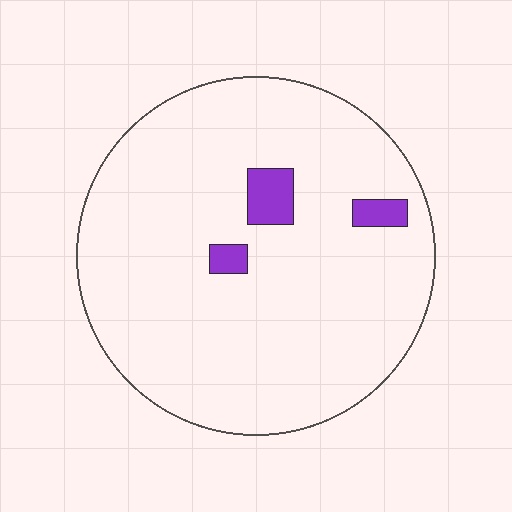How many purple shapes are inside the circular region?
3.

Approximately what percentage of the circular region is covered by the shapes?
Approximately 5%.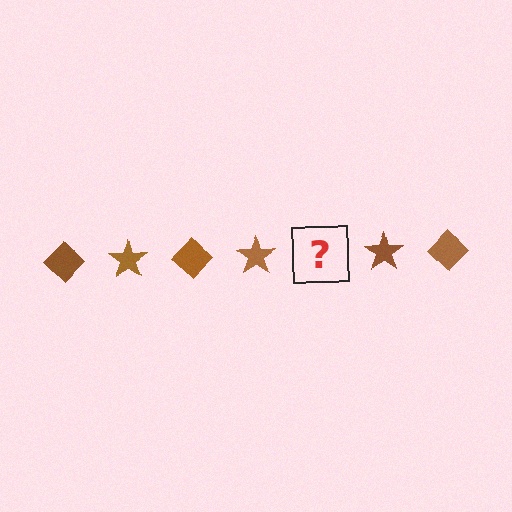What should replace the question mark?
The question mark should be replaced with a brown diamond.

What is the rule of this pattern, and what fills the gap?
The rule is that the pattern cycles through diamond, star shapes in brown. The gap should be filled with a brown diamond.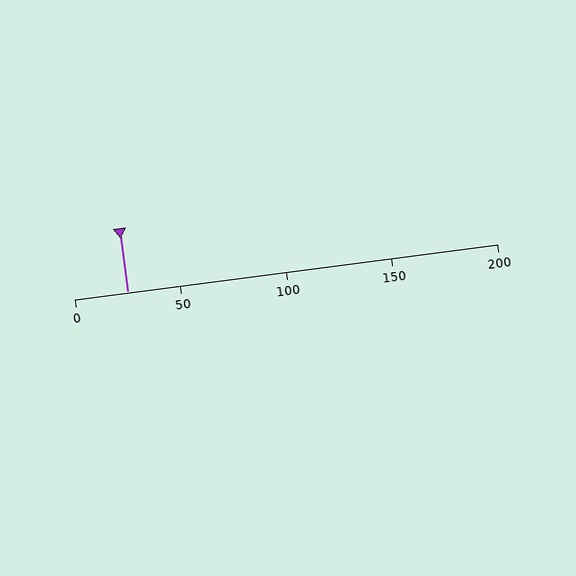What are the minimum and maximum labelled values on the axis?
The axis runs from 0 to 200.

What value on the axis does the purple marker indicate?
The marker indicates approximately 25.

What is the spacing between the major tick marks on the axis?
The major ticks are spaced 50 apart.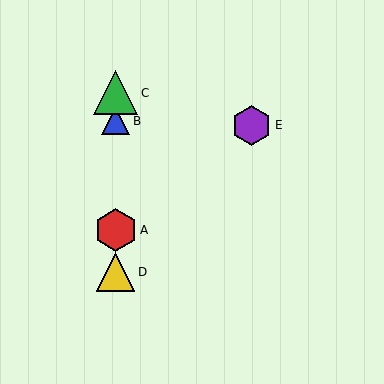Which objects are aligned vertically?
Objects A, B, C, D are aligned vertically.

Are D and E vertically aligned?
No, D is at x≈116 and E is at x≈251.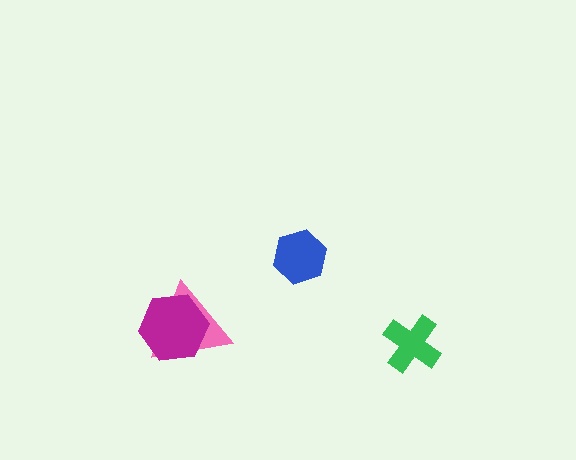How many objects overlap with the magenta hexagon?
1 object overlaps with the magenta hexagon.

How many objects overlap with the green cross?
0 objects overlap with the green cross.